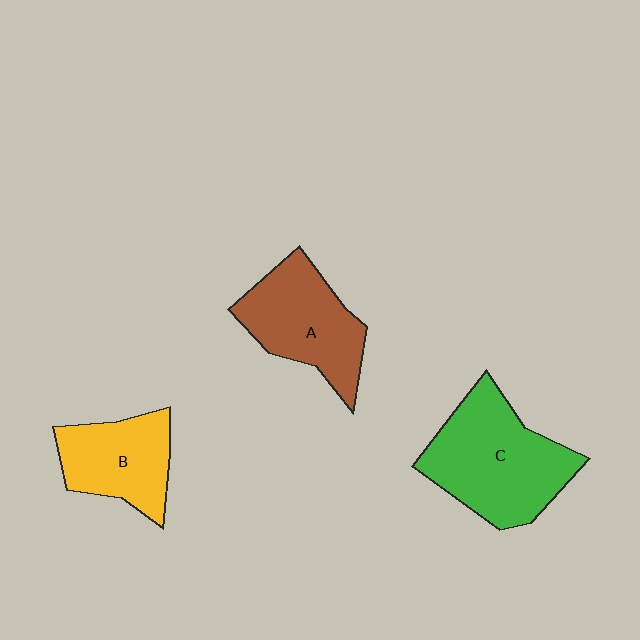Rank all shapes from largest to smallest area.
From largest to smallest: C (green), A (brown), B (yellow).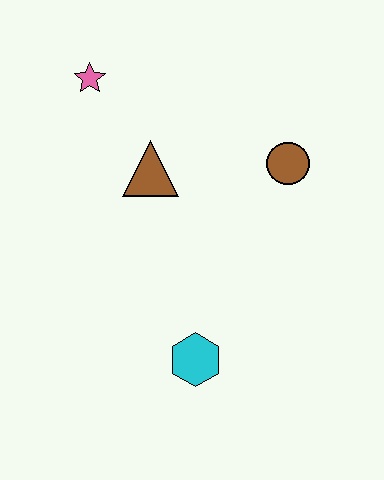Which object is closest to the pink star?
The brown triangle is closest to the pink star.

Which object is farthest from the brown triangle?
The cyan hexagon is farthest from the brown triangle.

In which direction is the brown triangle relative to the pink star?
The brown triangle is below the pink star.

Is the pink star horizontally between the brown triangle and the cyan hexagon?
No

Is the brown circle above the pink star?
No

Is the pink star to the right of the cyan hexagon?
No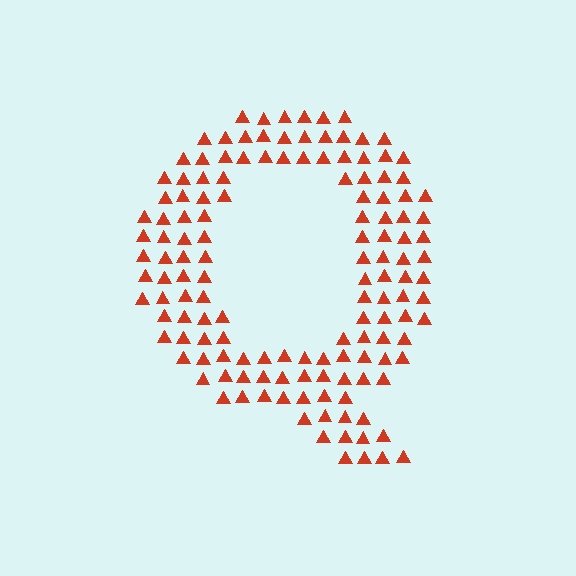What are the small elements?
The small elements are triangles.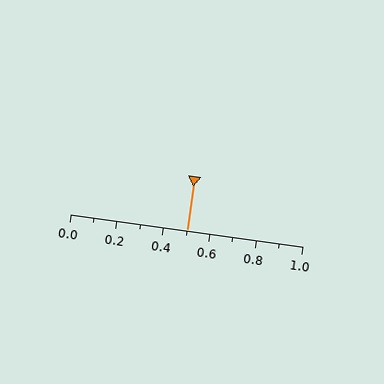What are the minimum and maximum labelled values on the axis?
The axis runs from 0.0 to 1.0.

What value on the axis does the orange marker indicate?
The marker indicates approximately 0.5.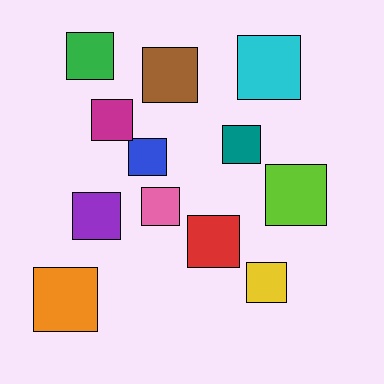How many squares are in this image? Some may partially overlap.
There are 12 squares.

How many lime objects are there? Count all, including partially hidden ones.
There is 1 lime object.